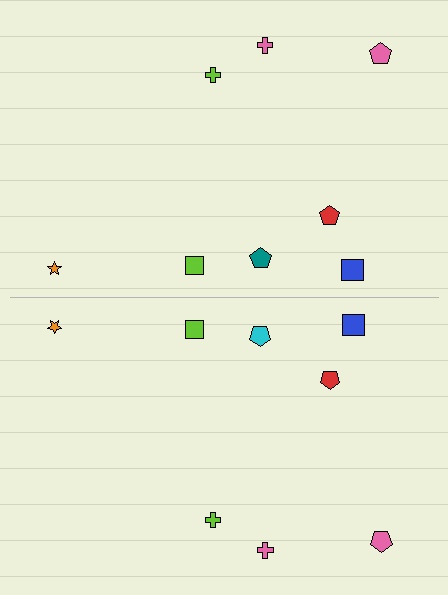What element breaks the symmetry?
The cyan pentagon on the bottom side breaks the symmetry — its mirror counterpart is teal.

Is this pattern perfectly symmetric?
No, the pattern is not perfectly symmetric. The cyan pentagon on the bottom side breaks the symmetry — its mirror counterpart is teal.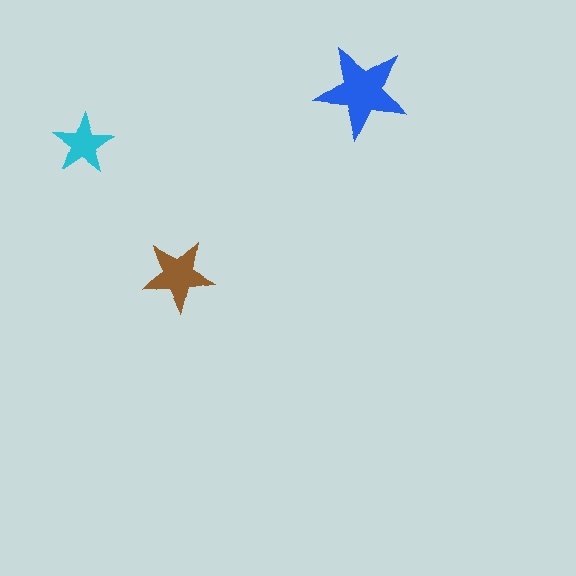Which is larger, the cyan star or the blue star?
The blue one.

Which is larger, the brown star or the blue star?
The blue one.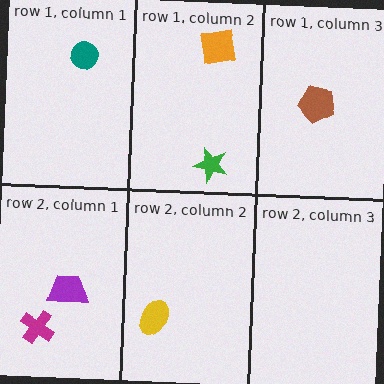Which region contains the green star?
The row 1, column 2 region.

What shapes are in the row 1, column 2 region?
The orange square, the green star.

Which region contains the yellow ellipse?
The row 2, column 2 region.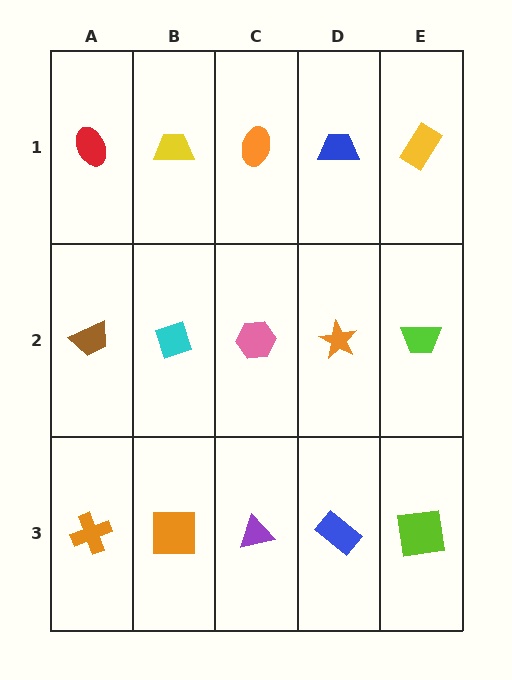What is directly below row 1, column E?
A lime trapezoid.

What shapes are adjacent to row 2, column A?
A red ellipse (row 1, column A), an orange cross (row 3, column A), a cyan diamond (row 2, column B).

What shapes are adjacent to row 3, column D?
An orange star (row 2, column D), a purple triangle (row 3, column C), a lime square (row 3, column E).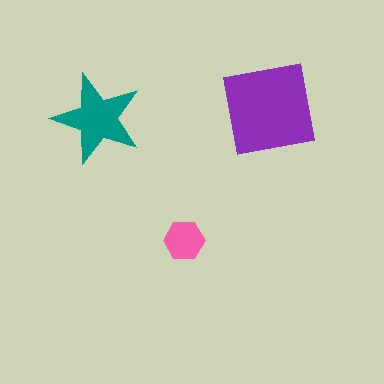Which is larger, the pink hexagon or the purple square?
The purple square.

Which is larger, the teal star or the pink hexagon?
The teal star.